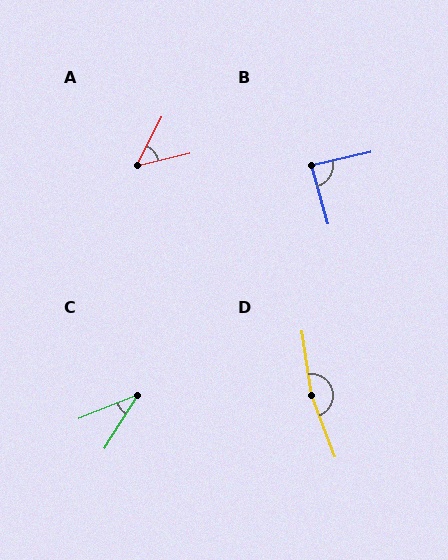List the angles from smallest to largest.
C (36°), A (49°), B (87°), D (167°).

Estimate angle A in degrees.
Approximately 49 degrees.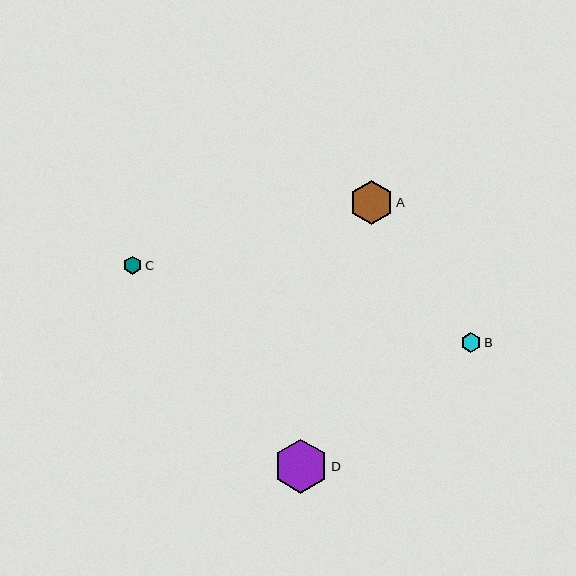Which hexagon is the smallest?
Hexagon C is the smallest with a size of approximately 18 pixels.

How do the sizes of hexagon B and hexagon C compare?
Hexagon B and hexagon C are approximately the same size.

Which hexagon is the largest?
Hexagon D is the largest with a size of approximately 54 pixels.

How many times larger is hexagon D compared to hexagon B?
Hexagon D is approximately 2.7 times the size of hexagon B.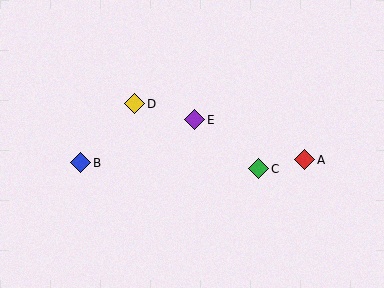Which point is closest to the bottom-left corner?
Point B is closest to the bottom-left corner.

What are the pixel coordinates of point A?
Point A is at (305, 160).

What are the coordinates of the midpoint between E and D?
The midpoint between E and D is at (165, 112).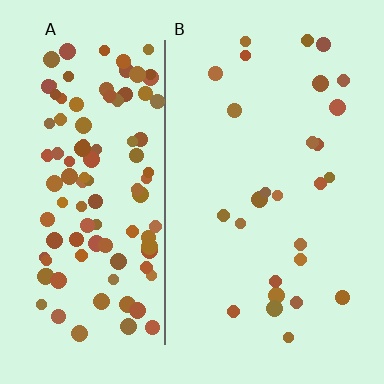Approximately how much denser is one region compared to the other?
Approximately 4.2× — region A over region B.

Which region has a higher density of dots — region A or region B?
A (the left).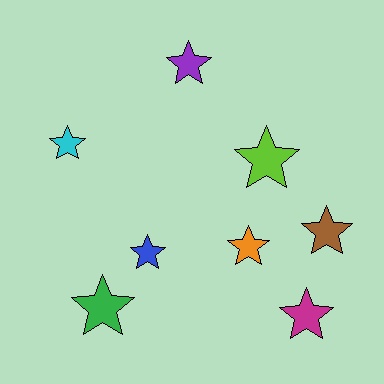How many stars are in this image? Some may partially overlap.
There are 8 stars.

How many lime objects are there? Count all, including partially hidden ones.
There is 1 lime object.